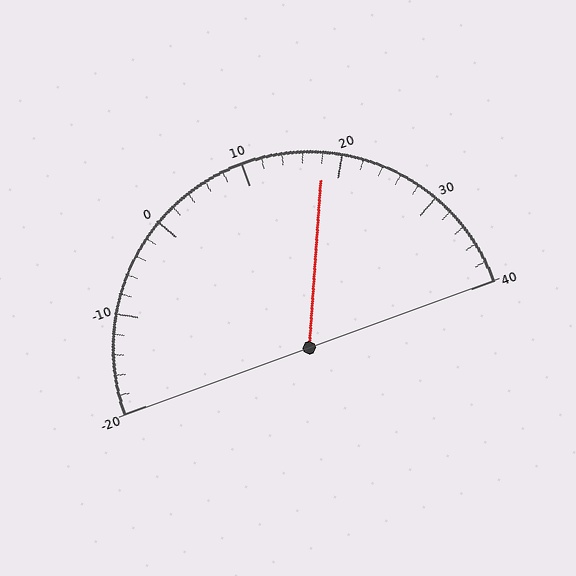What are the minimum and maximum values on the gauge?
The gauge ranges from -20 to 40.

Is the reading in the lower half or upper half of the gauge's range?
The reading is in the upper half of the range (-20 to 40).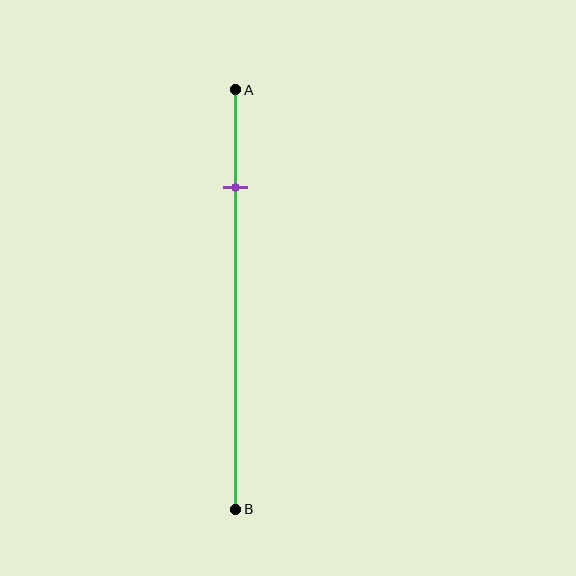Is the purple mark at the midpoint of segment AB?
No, the mark is at about 25% from A, not at the 50% midpoint.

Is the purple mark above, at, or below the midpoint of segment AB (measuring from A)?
The purple mark is above the midpoint of segment AB.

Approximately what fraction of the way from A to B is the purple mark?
The purple mark is approximately 25% of the way from A to B.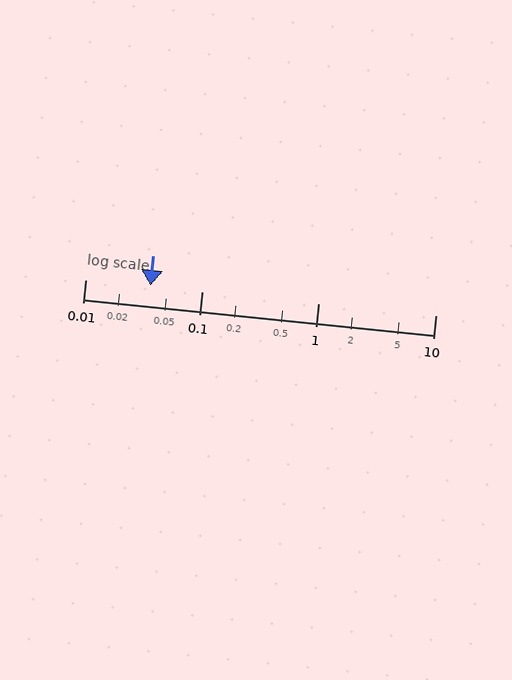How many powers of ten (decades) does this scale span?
The scale spans 3 decades, from 0.01 to 10.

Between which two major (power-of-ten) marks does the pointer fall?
The pointer is between 0.01 and 0.1.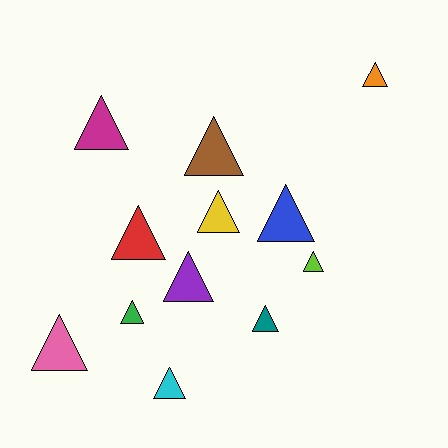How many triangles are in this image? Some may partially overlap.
There are 12 triangles.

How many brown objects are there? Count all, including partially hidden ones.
There is 1 brown object.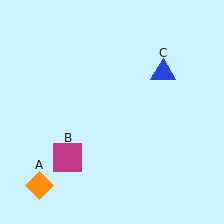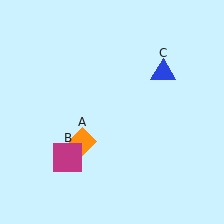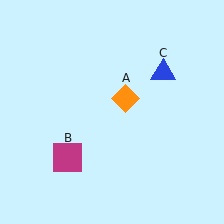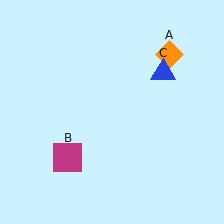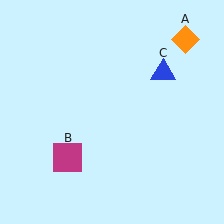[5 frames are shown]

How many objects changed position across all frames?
1 object changed position: orange diamond (object A).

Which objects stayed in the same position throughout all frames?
Magenta square (object B) and blue triangle (object C) remained stationary.